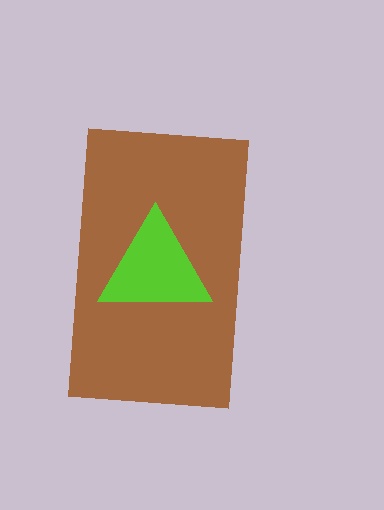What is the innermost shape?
The lime triangle.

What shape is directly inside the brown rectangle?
The lime triangle.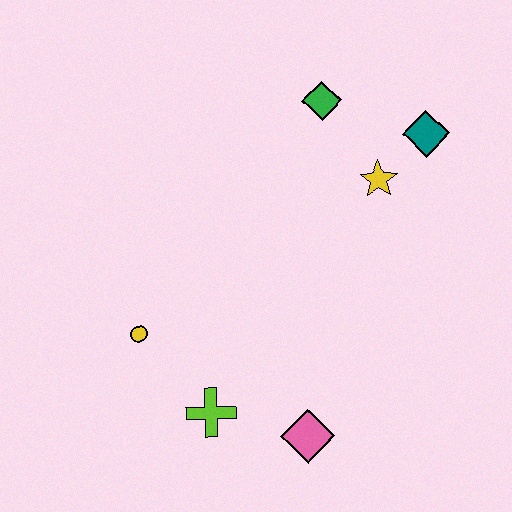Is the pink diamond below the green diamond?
Yes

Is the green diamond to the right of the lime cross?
Yes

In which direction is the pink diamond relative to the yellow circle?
The pink diamond is to the right of the yellow circle.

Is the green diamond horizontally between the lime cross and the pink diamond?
No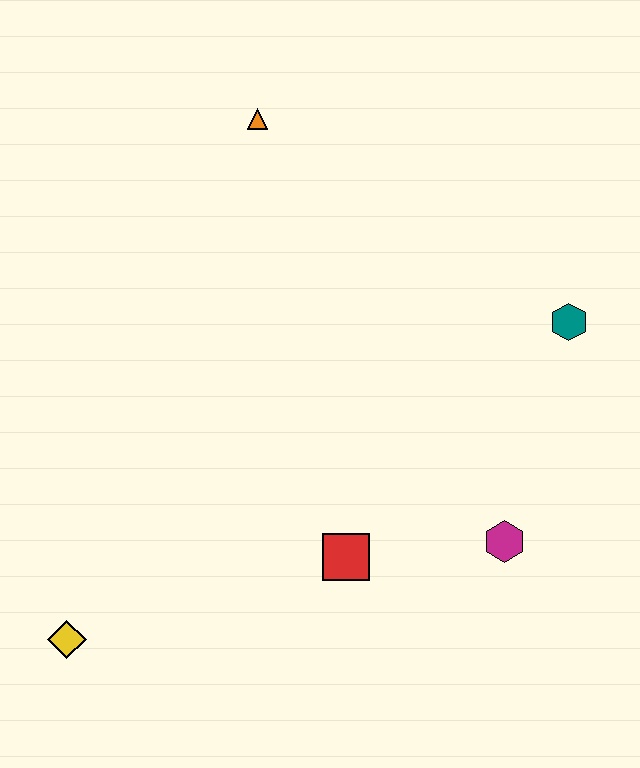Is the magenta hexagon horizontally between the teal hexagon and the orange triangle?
Yes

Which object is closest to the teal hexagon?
The magenta hexagon is closest to the teal hexagon.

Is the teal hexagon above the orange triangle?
No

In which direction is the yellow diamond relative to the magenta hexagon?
The yellow diamond is to the left of the magenta hexagon.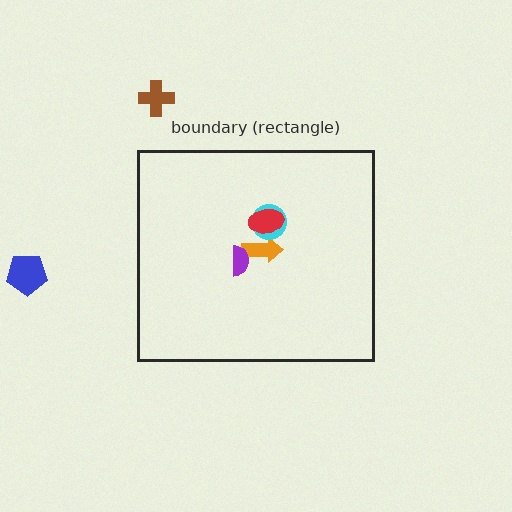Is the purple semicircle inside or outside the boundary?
Inside.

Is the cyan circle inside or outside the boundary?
Inside.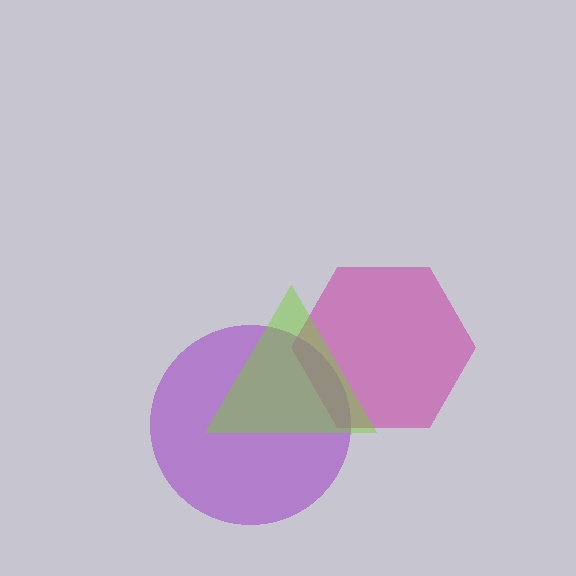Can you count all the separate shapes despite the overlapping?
Yes, there are 3 separate shapes.